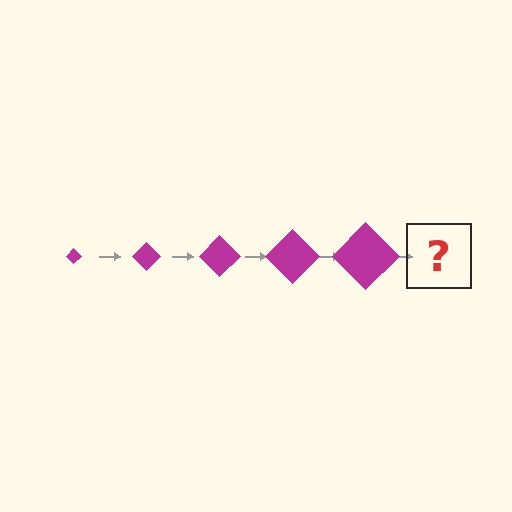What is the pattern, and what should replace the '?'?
The pattern is that the diamond gets progressively larger each step. The '?' should be a magenta diamond, larger than the previous one.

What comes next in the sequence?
The next element should be a magenta diamond, larger than the previous one.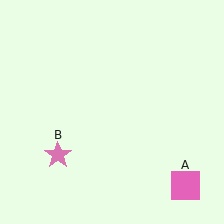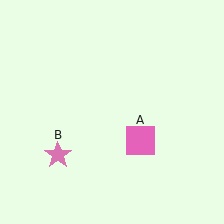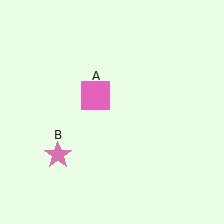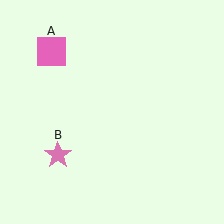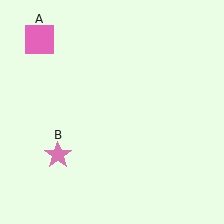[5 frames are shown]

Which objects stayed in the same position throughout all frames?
Pink star (object B) remained stationary.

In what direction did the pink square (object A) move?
The pink square (object A) moved up and to the left.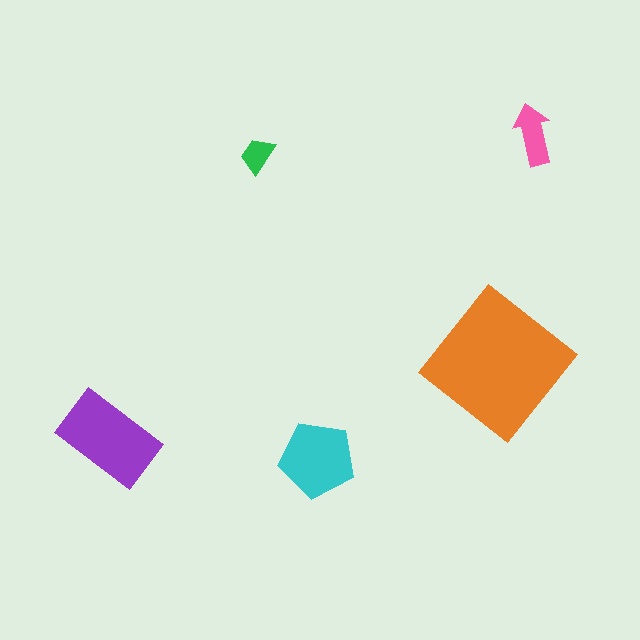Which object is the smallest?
The green trapezoid.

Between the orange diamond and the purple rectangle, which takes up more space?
The orange diamond.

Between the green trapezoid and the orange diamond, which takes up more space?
The orange diamond.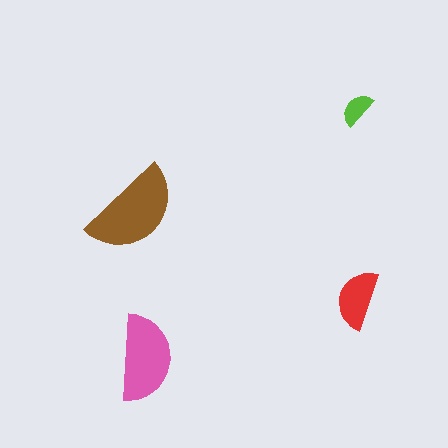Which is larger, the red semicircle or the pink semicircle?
The pink one.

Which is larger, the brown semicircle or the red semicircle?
The brown one.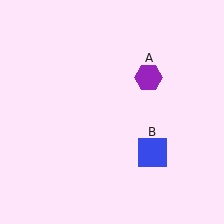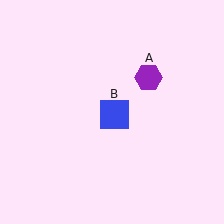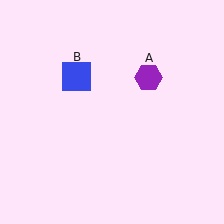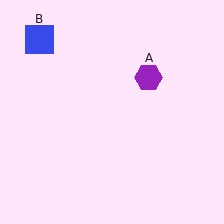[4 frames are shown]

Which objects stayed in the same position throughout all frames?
Purple hexagon (object A) remained stationary.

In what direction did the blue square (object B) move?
The blue square (object B) moved up and to the left.